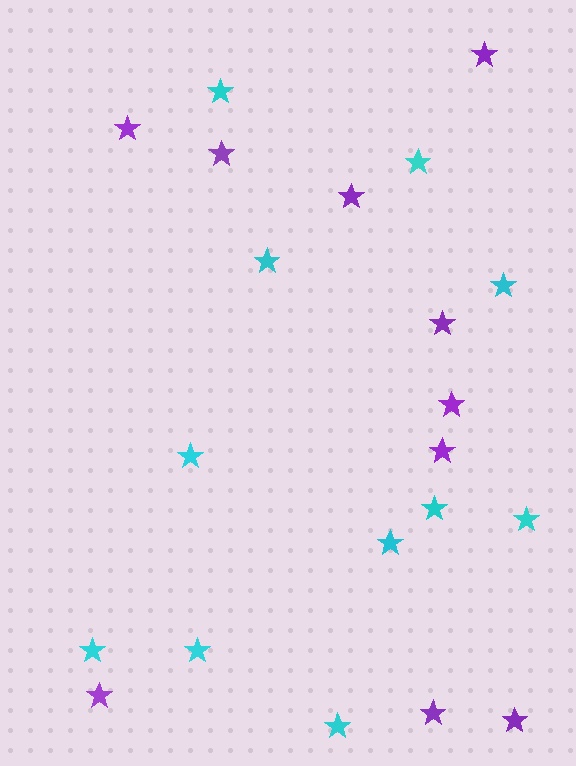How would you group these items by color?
There are 2 groups: one group of cyan stars (11) and one group of purple stars (10).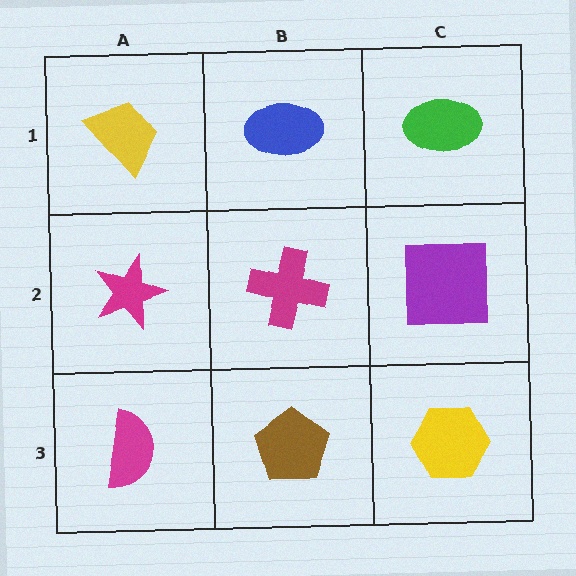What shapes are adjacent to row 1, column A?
A magenta star (row 2, column A), a blue ellipse (row 1, column B).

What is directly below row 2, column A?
A magenta semicircle.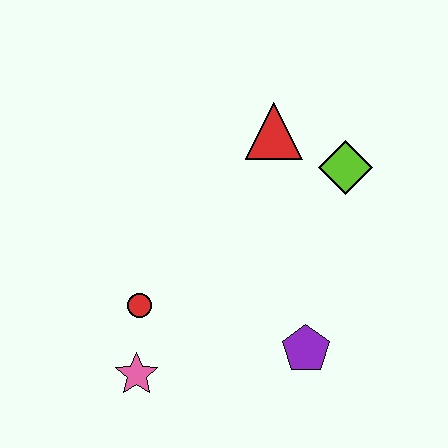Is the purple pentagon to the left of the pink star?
No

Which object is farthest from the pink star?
The lime diamond is farthest from the pink star.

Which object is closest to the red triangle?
The lime diamond is closest to the red triangle.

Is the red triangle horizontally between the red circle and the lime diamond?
Yes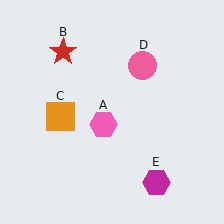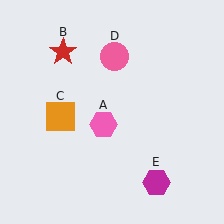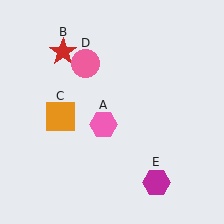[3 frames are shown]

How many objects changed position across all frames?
1 object changed position: pink circle (object D).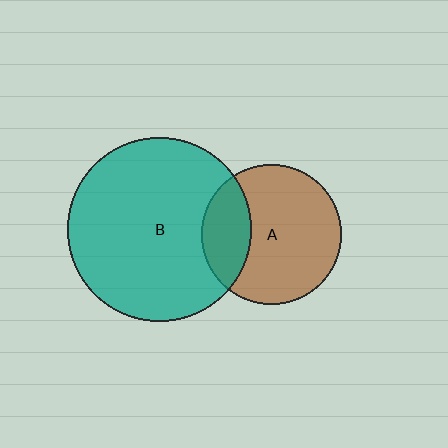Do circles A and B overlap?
Yes.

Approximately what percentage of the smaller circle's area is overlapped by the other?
Approximately 25%.